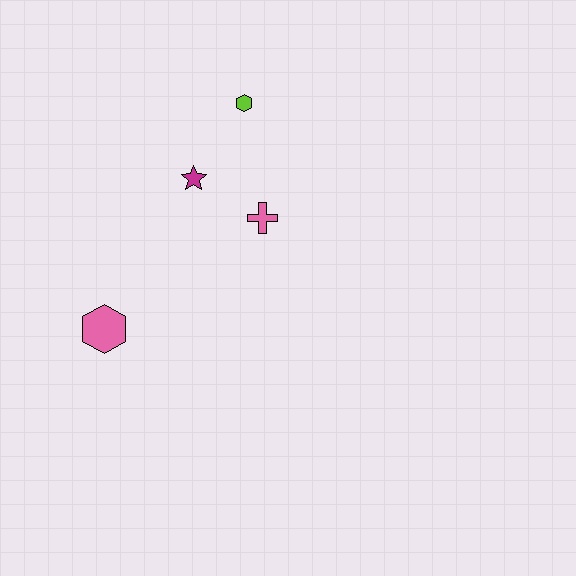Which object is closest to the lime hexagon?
The magenta star is closest to the lime hexagon.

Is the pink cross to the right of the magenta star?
Yes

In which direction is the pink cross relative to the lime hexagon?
The pink cross is below the lime hexagon.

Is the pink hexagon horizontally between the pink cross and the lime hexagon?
No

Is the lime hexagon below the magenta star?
No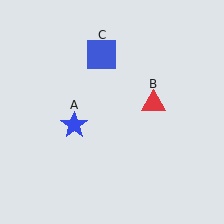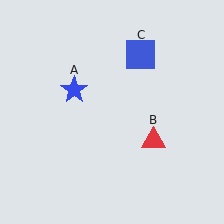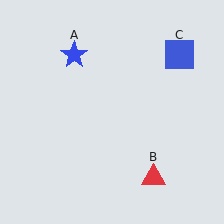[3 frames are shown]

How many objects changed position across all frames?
3 objects changed position: blue star (object A), red triangle (object B), blue square (object C).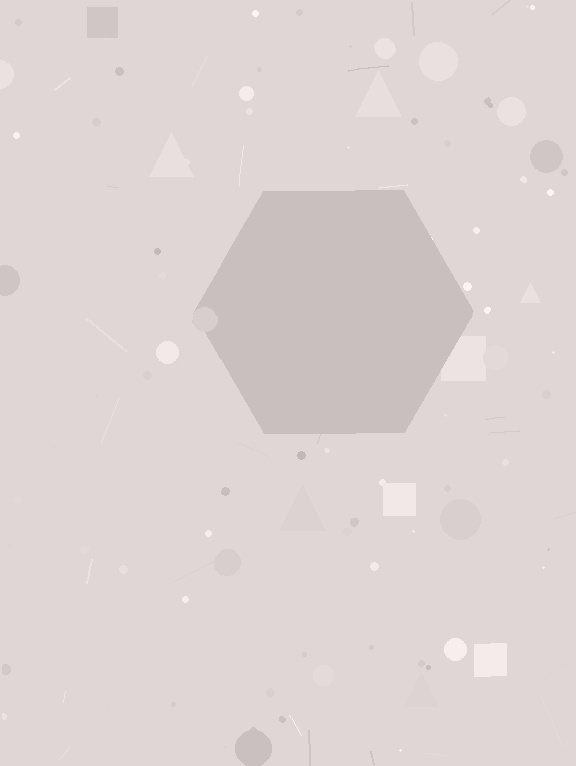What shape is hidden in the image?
A hexagon is hidden in the image.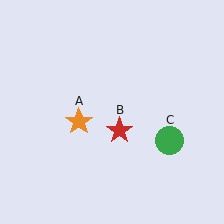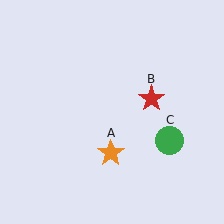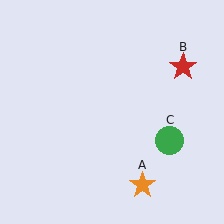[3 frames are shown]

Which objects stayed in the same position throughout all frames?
Green circle (object C) remained stationary.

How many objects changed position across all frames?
2 objects changed position: orange star (object A), red star (object B).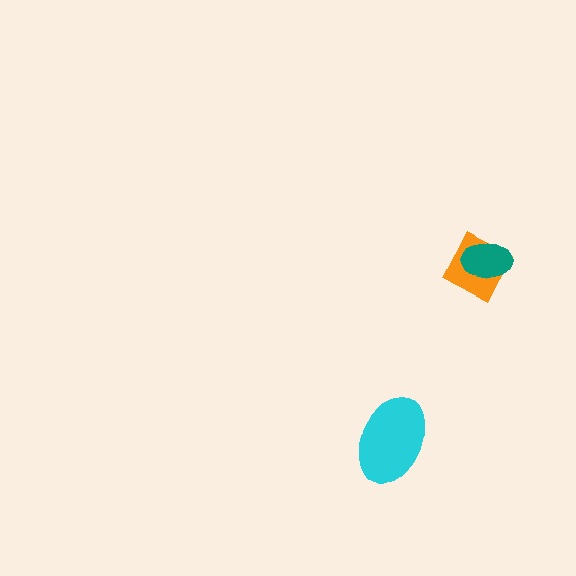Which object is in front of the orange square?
The teal ellipse is in front of the orange square.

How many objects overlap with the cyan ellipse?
0 objects overlap with the cyan ellipse.